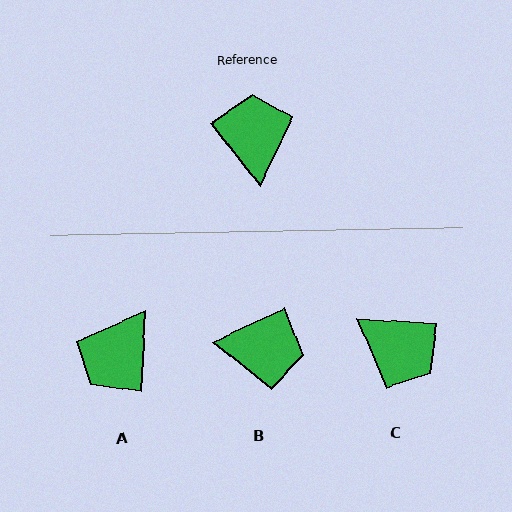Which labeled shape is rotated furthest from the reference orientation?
A, about 139 degrees away.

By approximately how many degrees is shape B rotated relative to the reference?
Approximately 103 degrees clockwise.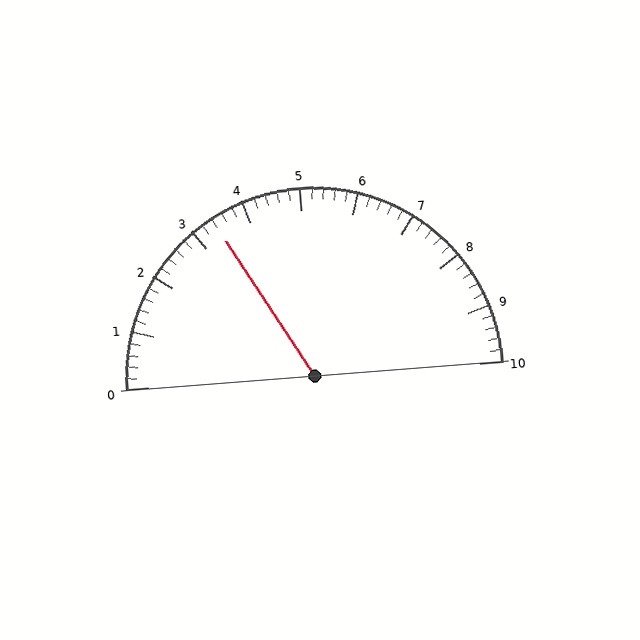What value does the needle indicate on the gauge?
The needle indicates approximately 3.4.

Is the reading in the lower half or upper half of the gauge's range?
The reading is in the lower half of the range (0 to 10).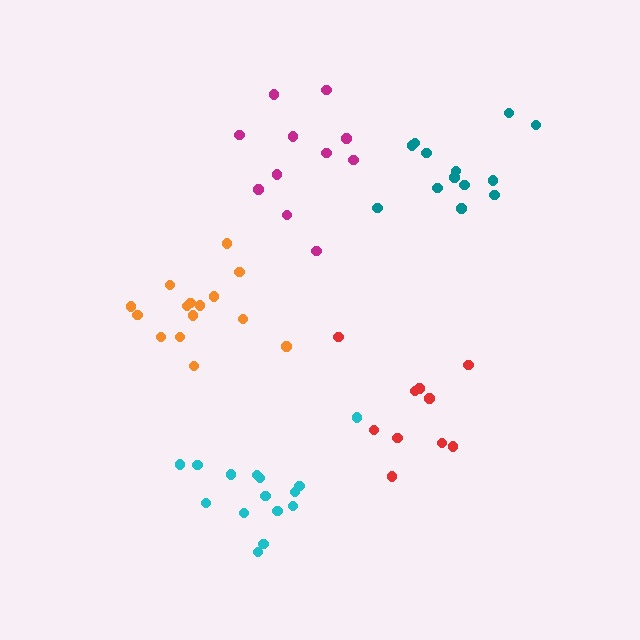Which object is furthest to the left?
The orange cluster is leftmost.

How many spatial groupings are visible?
There are 5 spatial groupings.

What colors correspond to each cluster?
The clusters are colored: magenta, teal, red, cyan, orange.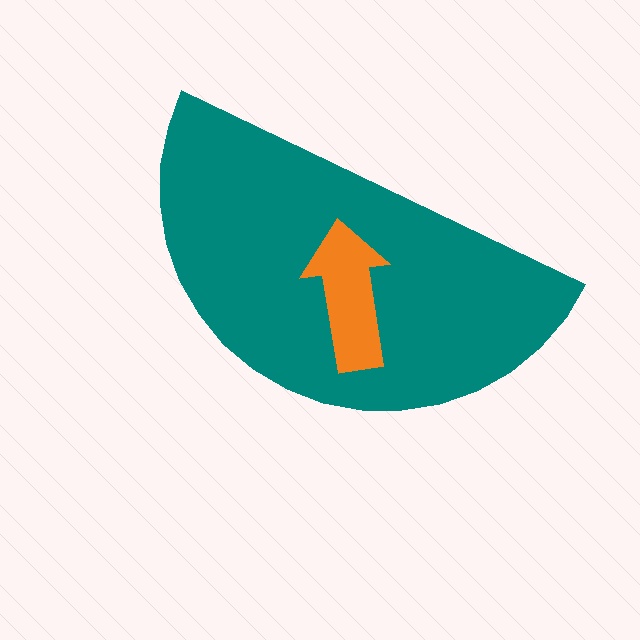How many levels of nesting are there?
2.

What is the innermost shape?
The orange arrow.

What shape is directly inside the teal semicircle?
The orange arrow.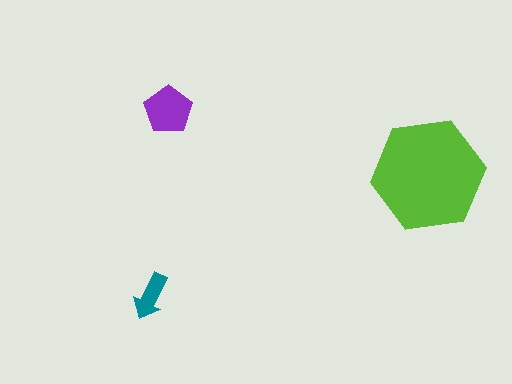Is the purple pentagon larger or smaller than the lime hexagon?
Smaller.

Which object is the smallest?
The teal arrow.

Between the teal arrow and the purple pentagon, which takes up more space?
The purple pentagon.